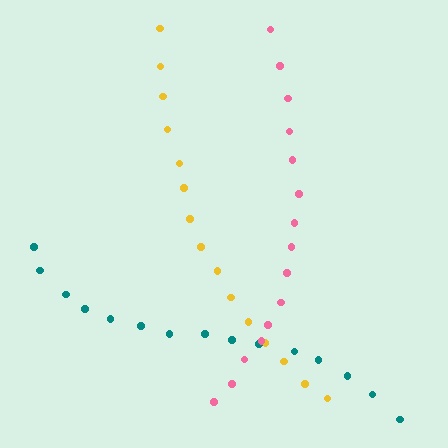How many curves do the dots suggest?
There are 3 distinct paths.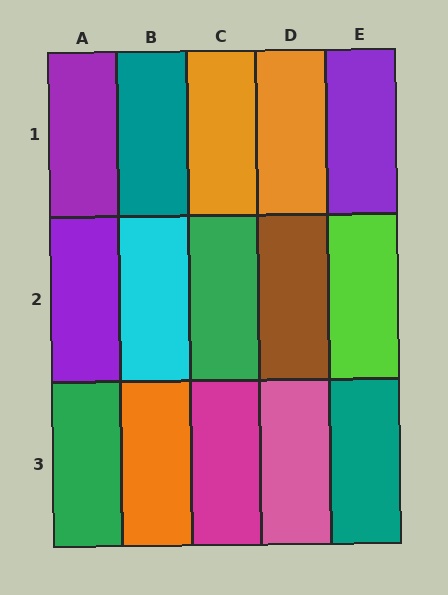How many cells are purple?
3 cells are purple.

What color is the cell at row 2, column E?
Lime.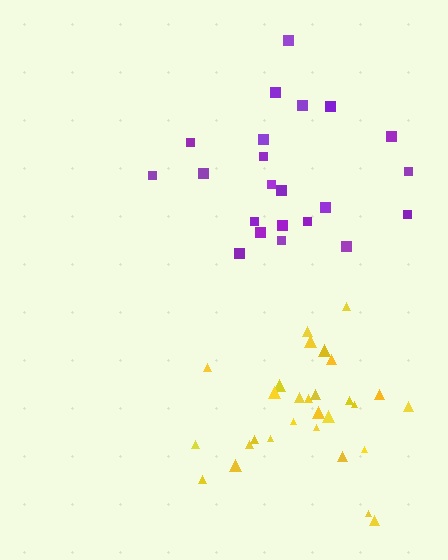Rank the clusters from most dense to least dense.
purple, yellow.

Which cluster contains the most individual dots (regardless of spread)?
Yellow (29).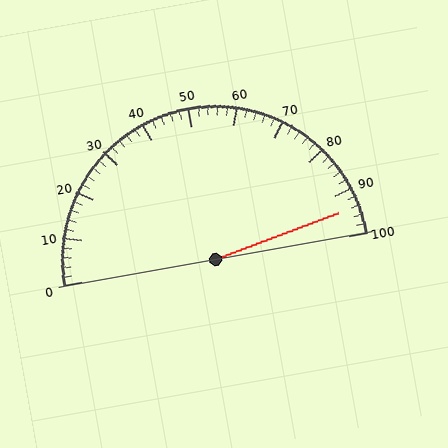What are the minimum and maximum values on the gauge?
The gauge ranges from 0 to 100.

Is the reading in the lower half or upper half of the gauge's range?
The reading is in the upper half of the range (0 to 100).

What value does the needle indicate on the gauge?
The needle indicates approximately 94.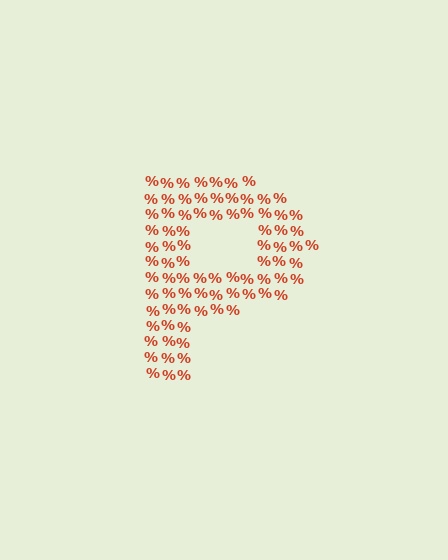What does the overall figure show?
The overall figure shows the letter P.